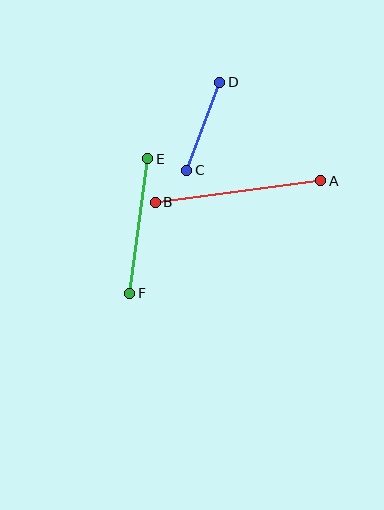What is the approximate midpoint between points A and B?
The midpoint is at approximately (238, 191) pixels.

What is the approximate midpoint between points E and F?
The midpoint is at approximately (139, 226) pixels.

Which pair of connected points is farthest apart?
Points A and B are farthest apart.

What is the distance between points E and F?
The distance is approximately 135 pixels.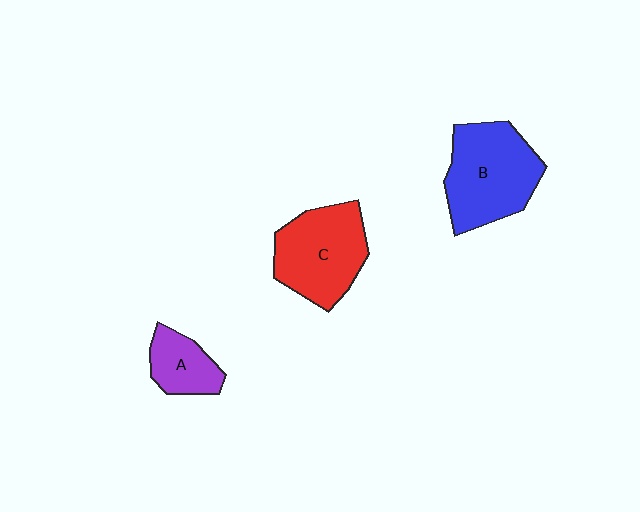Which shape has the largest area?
Shape B (blue).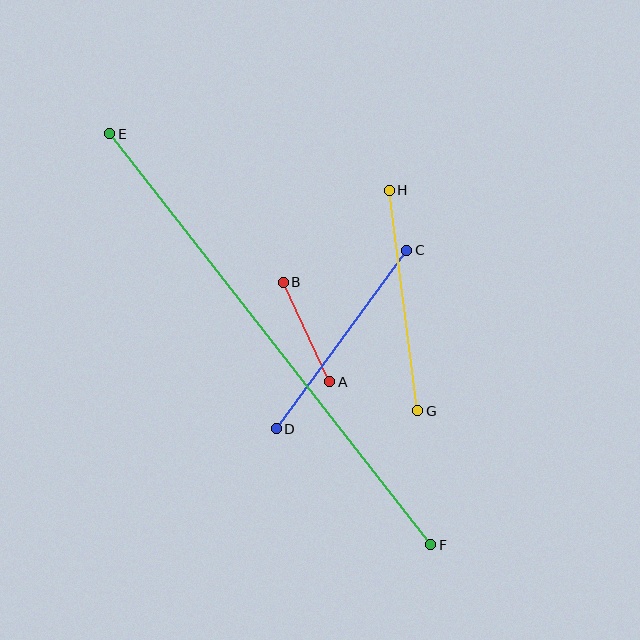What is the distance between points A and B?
The distance is approximately 110 pixels.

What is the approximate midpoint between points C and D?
The midpoint is at approximately (341, 340) pixels.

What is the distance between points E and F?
The distance is approximately 521 pixels.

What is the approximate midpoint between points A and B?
The midpoint is at approximately (306, 332) pixels.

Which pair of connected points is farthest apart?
Points E and F are farthest apart.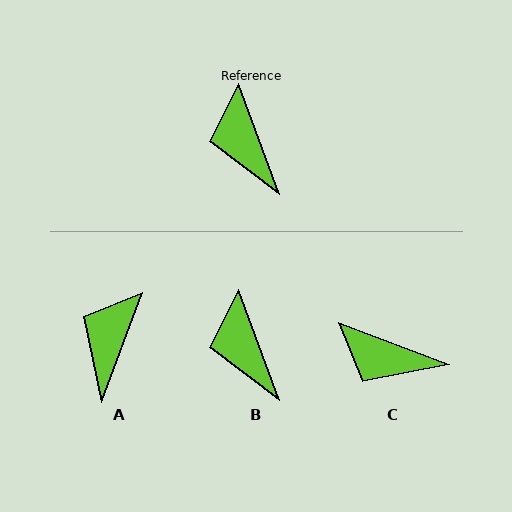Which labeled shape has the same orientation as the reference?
B.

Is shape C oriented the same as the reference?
No, it is off by about 49 degrees.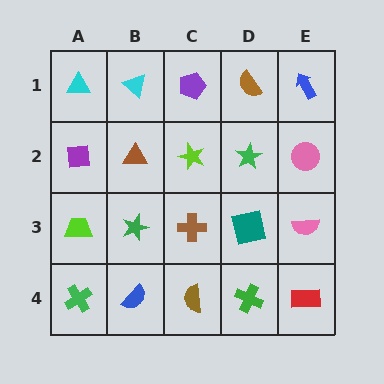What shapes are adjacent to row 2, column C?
A purple pentagon (row 1, column C), a brown cross (row 3, column C), a brown triangle (row 2, column B), a green star (row 2, column D).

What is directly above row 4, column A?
A lime trapezoid.